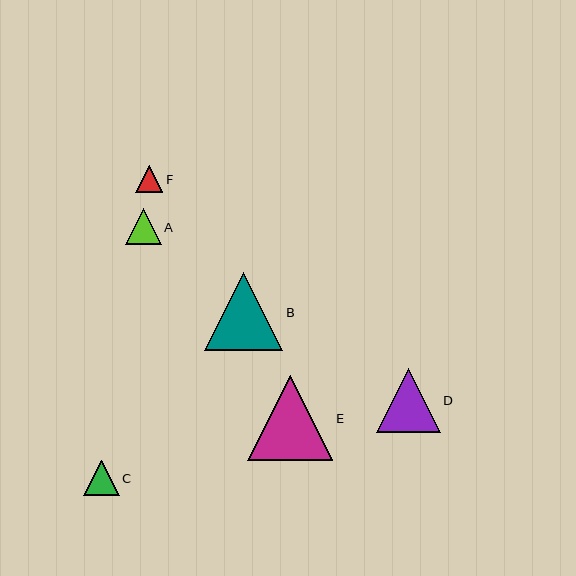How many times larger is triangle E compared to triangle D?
Triangle E is approximately 1.3 times the size of triangle D.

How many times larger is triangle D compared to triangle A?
Triangle D is approximately 1.8 times the size of triangle A.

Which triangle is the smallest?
Triangle F is the smallest with a size of approximately 27 pixels.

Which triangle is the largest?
Triangle E is the largest with a size of approximately 85 pixels.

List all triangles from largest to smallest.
From largest to smallest: E, B, D, C, A, F.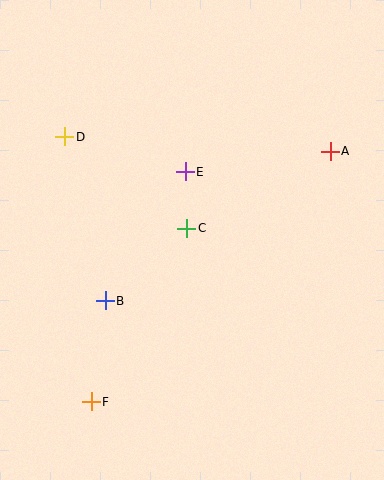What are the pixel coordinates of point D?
Point D is at (65, 137).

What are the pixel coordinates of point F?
Point F is at (91, 402).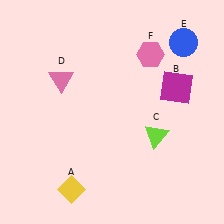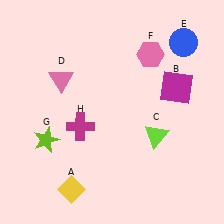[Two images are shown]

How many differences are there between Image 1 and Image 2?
There are 2 differences between the two images.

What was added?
A lime star (G), a magenta cross (H) were added in Image 2.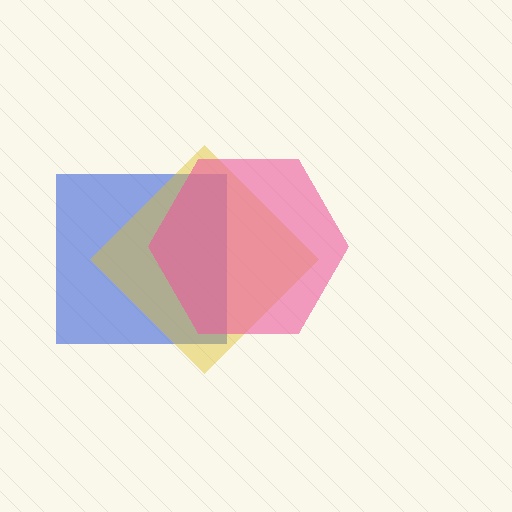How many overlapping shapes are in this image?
There are 3 overlapping shapes in the image.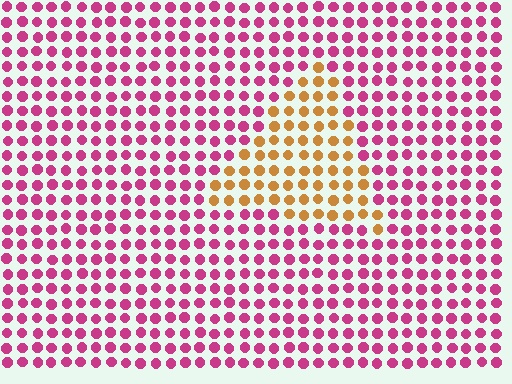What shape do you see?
I see a triangle.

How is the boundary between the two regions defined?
The boundary is defined purely by a slight shift in hue (about 66 degrees). Spacing, size, and orientation are identical on both sides.